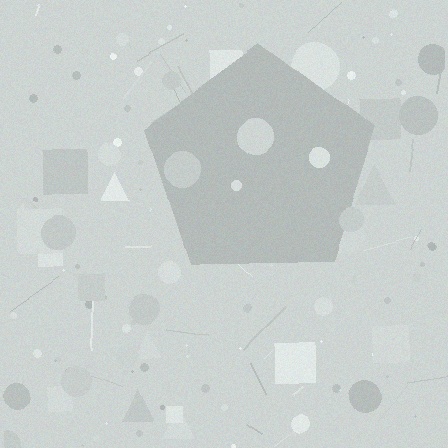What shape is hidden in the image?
A pentagon is hidden in the image.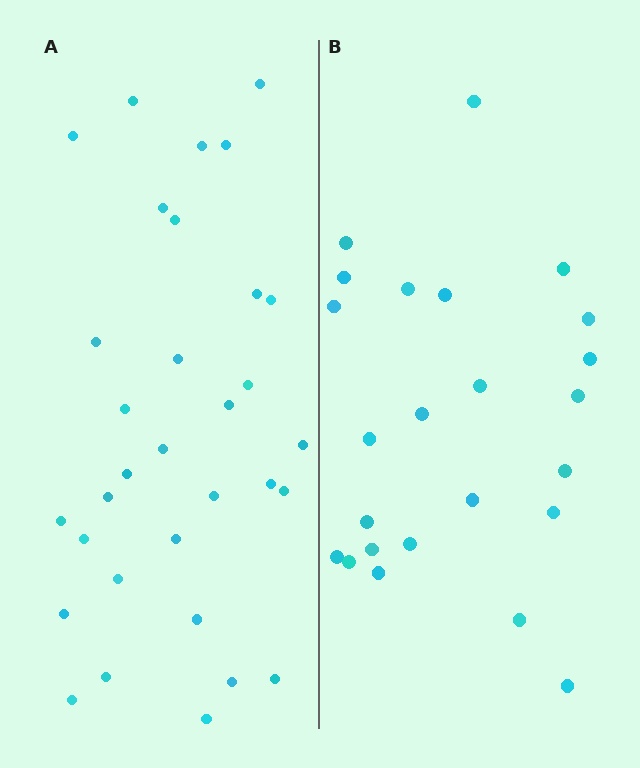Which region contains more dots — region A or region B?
Region A (the left region) has more dots.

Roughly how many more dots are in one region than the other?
Region A has roughly 8 or so more dots than region B.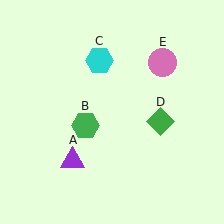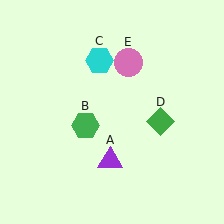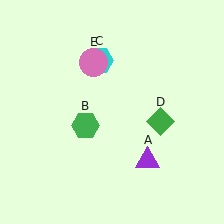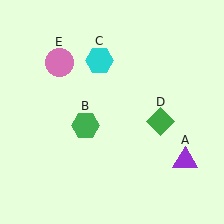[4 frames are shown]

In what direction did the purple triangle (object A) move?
The purple triangle (object A) moved right.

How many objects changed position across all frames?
2 objects changed position: purple triangle (object A), pink circle (object E).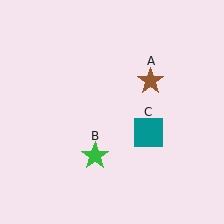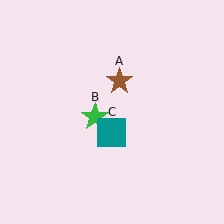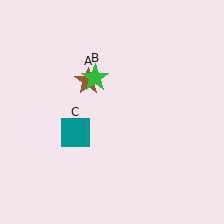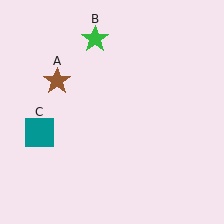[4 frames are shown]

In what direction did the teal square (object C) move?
The teal square (object C) moved left.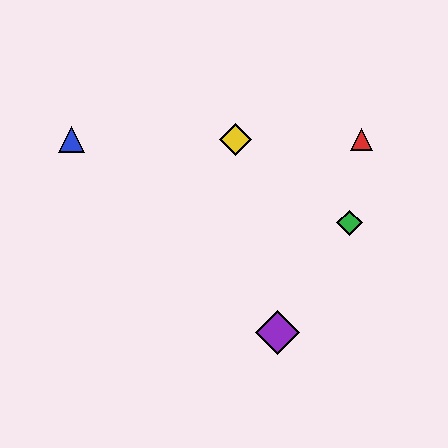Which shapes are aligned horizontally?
The red triangle, the blue triangle, the yellow diamond are aligned horizontally.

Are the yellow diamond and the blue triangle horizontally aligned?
Yes, both are at y≈139.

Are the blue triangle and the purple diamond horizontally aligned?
No, the blue triangle is at y≈139 and the purple diamond is at y≈333.